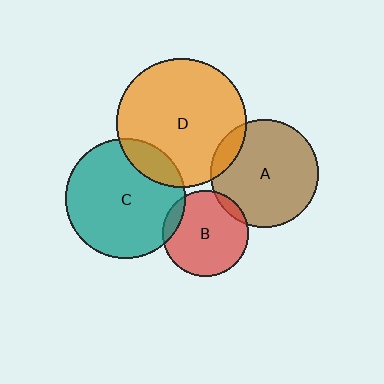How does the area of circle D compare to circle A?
Approximately 1.4 times.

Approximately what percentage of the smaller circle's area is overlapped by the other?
Approximately 15%.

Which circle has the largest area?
Circle D (orange).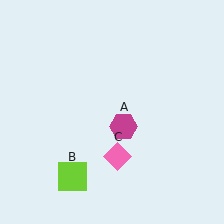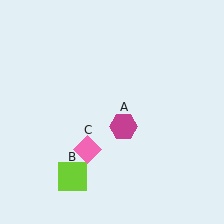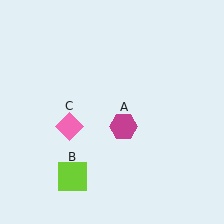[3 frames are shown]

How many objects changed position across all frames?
1 object changed position: pink diamond (object C).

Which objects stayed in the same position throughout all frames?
Magenta hexagon (object A) and lime square (object B) remained stationary.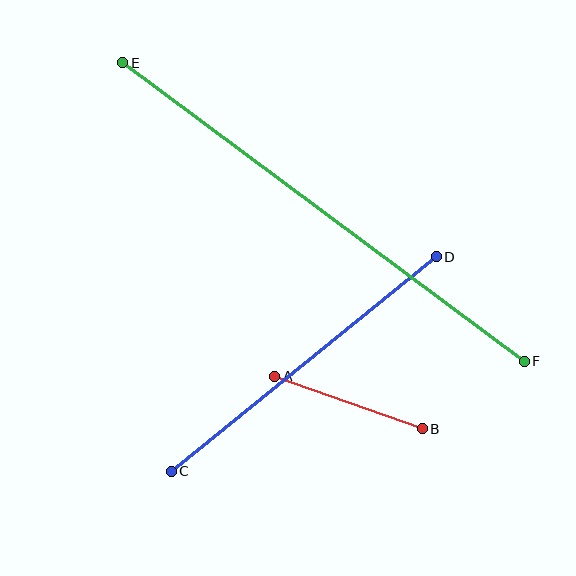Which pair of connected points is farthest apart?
Points E and F are farthest apart.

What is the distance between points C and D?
The distance is approximately 341 pixels.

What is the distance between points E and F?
The distance is approximately 500 pixels.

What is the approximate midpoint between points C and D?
The midpoint is at approximately (304, 364) pixels.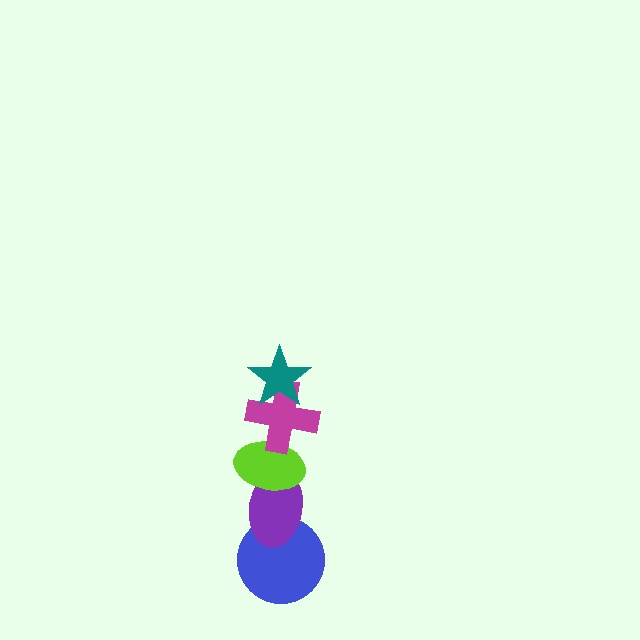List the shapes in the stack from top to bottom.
From top to bottom: the teal star, the magenta cross, the lime ellipse, the purple ellipse, the blue circle.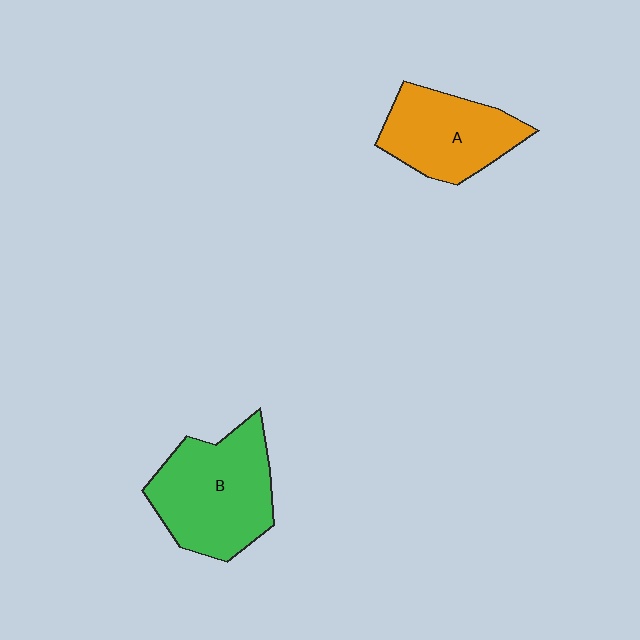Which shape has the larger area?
Shape B (green).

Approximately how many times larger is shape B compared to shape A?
Approximately 1.3 times.